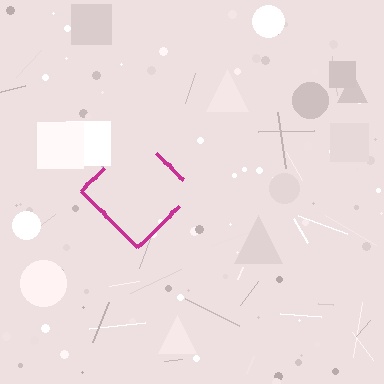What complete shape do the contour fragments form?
The contour fragments form a diamond.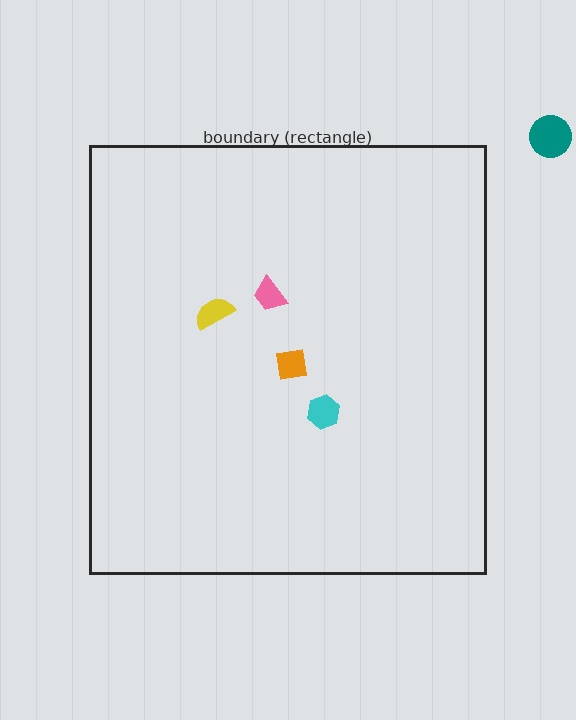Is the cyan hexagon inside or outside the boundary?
Inside.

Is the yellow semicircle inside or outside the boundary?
Inside.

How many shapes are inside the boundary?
4 inside, 1 outside.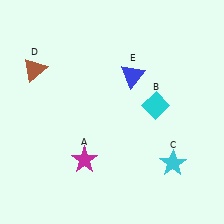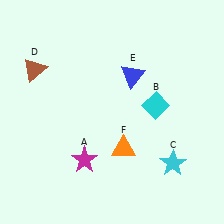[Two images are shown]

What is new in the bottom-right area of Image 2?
An orange triangle (F) was added in the bottom-right area of Image 2.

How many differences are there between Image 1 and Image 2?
There is 1 difference between the two images.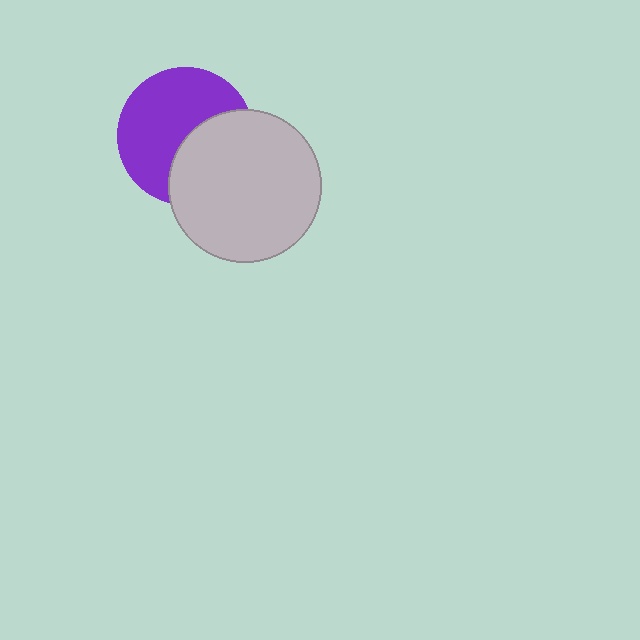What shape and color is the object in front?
The object in front is a light gray circle.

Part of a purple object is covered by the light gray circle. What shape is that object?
It is a circle.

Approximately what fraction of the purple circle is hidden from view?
Roughly 40% of the purple circle is hidden behind the light gray circle.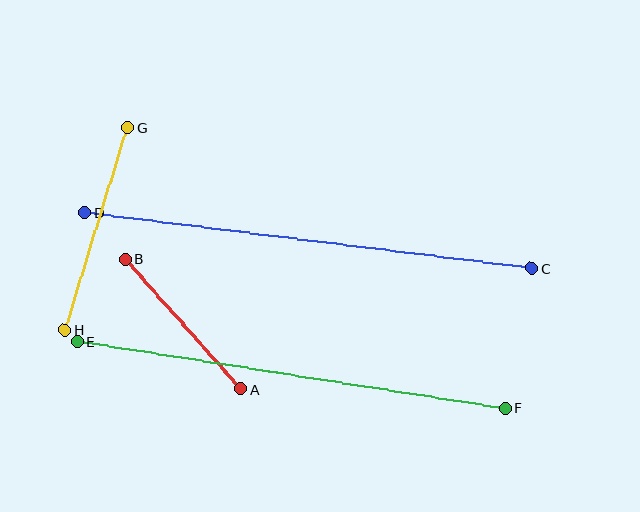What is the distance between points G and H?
The distance is approximately 212 pixels.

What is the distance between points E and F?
The distance is approximately 433 pixels.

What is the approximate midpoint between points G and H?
The midpoint is at approximately (97, 229) pixels.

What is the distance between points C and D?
The distance is approximately 450 pixels.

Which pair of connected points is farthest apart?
Points C and D are farthest apart.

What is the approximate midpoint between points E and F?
The midpoint is at approximately (291, 375) pixels.